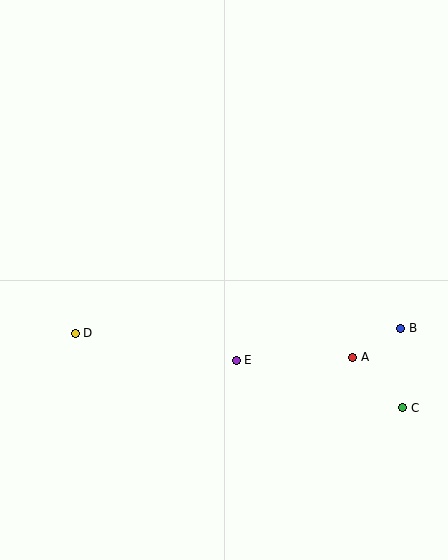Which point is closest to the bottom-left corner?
Point D is closest to the bottom-left corner.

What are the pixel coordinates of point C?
Point C is at (403, 408).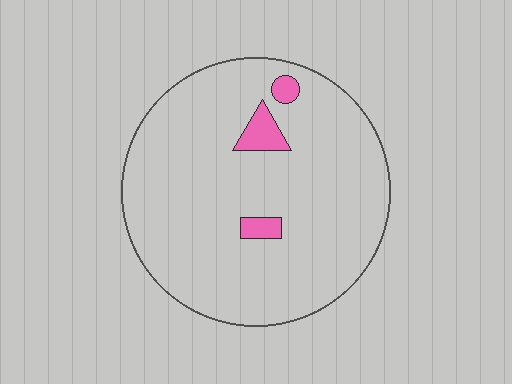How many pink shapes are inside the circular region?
3.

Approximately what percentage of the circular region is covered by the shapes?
Approximately 5%.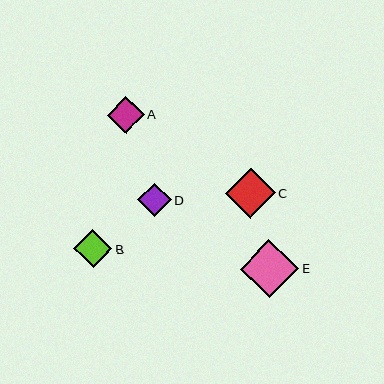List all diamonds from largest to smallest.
From largest to smallest: E, C, B, A, D.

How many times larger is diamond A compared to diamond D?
Diamond A is approximately 1.1 times the size of diamond D.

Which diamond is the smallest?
Diamond D is the smallest with a size of approximately 33 pixels.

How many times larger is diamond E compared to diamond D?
Diamond E is approximately 1.7 times the size of diamond D.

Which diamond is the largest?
Diamond E is the largest with a size of approximately 58 pixels.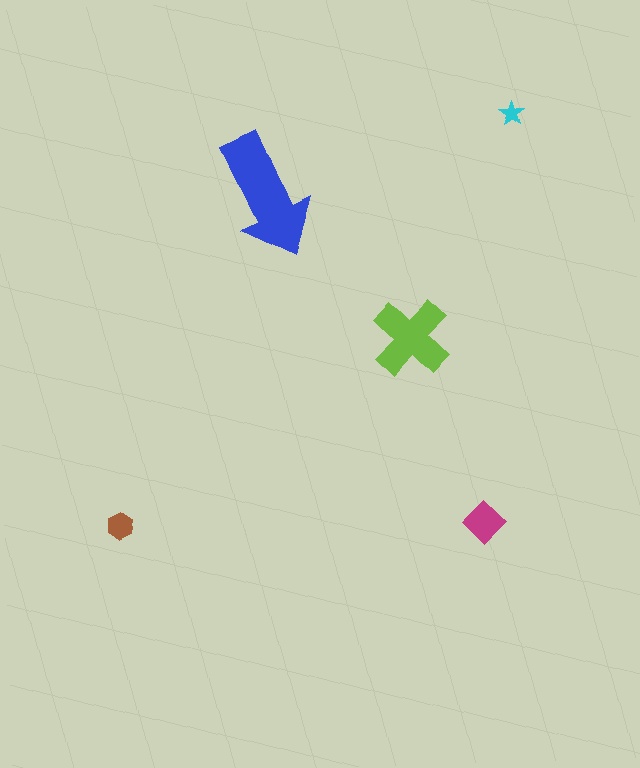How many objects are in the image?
There are 5 objects in the image.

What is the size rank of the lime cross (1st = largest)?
2nd.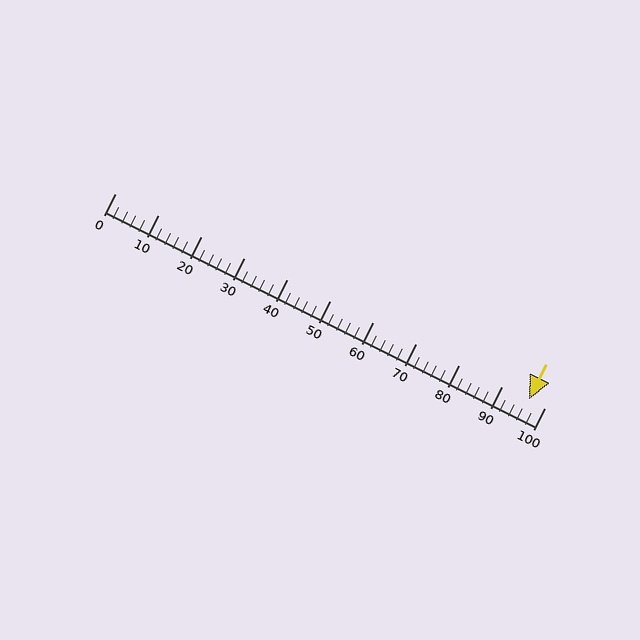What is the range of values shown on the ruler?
The ruler shows values from 0 to 100.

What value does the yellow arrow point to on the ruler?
The yellow arrow points to approximately 96.